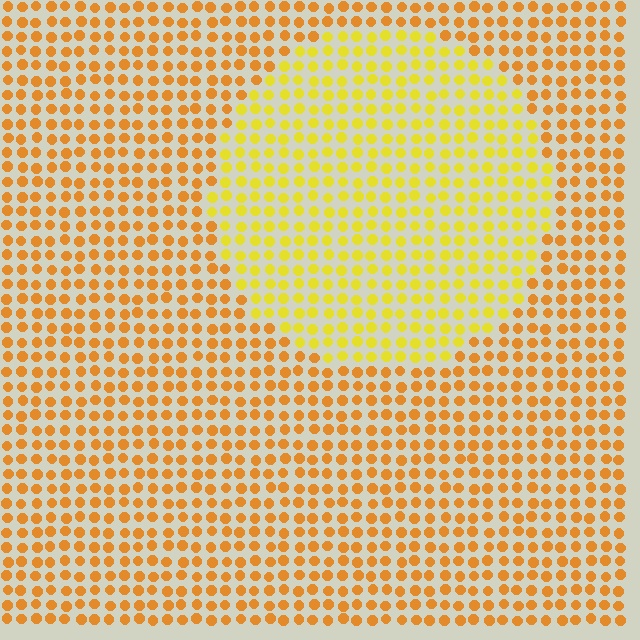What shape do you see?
I see a circle.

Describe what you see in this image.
The image is filled with small orange elements in a uniform arrangement. A circle-shaped region is visible where the elements are tinted to a slightly different hue, forming a subtle color boundary.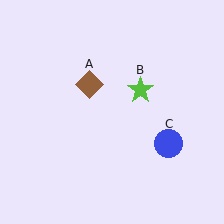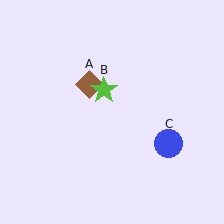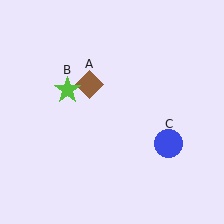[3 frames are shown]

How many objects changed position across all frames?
1 object changed position: lime star (object B).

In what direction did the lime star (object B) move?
The lime star (object B) moved left.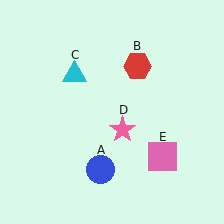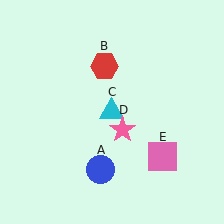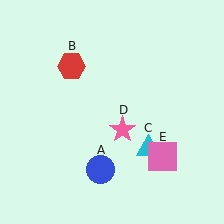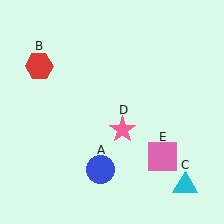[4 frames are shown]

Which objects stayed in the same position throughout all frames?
Blue circle (object A) and pink star (object D) and pink square (object E) remained stationary.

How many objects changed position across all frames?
2 objects changed position: red hexagon (object B), cyan triangle (object C).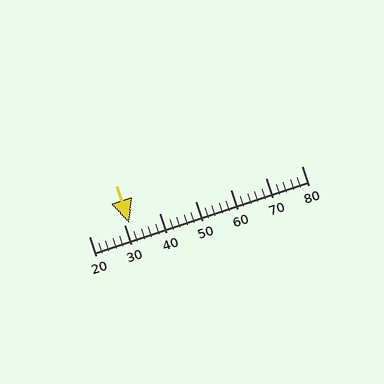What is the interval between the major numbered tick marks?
The major tick marks are spaced 10 units apart.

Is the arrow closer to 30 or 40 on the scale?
The arrow is closer to 30.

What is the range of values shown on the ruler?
The ruler shows values from 20 to 80.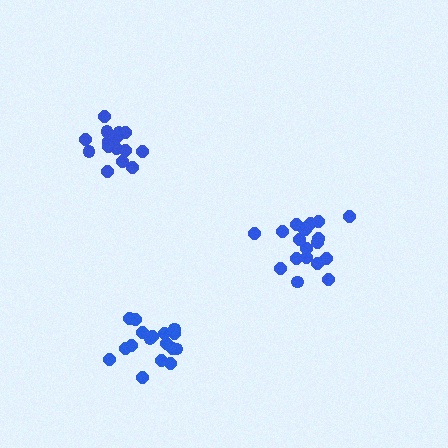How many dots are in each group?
Group 1: 15 dots, Group 2: 17 dots, Group 3: 19 dots (51 total).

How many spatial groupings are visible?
There are 3 spatial groupings.